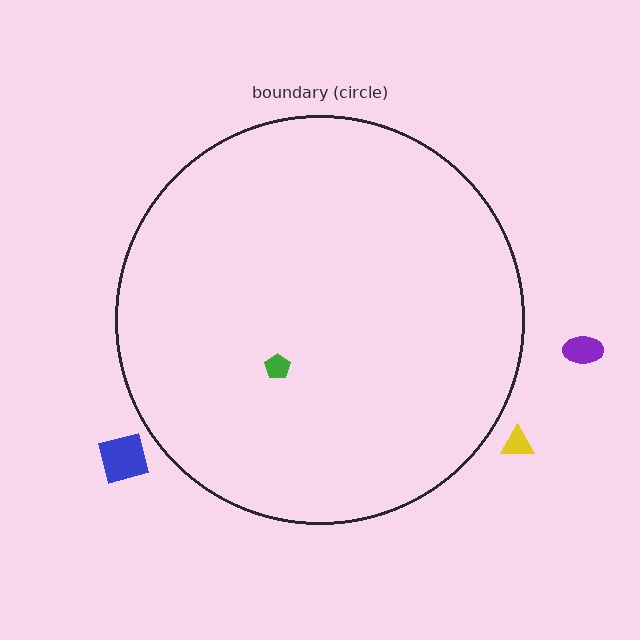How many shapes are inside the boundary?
1 inside, 3 outside.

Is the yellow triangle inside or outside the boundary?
Outside.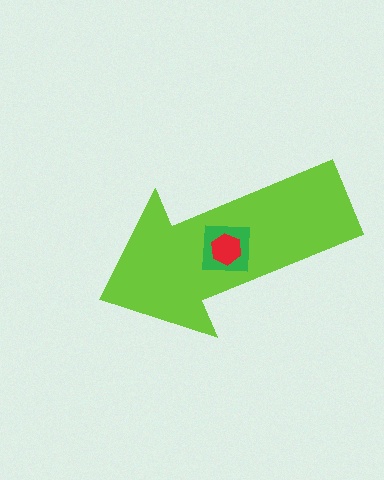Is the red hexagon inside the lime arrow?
Yes.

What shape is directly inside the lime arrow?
The green square.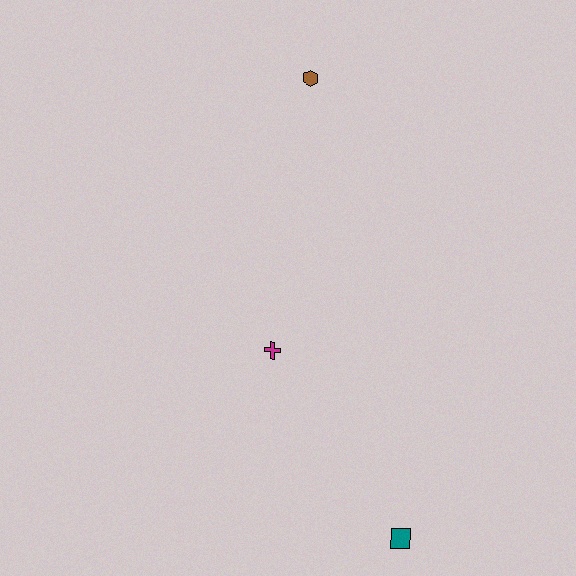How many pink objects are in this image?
There are no pink objects.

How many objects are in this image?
There are 3 objects.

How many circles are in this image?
There are no circles.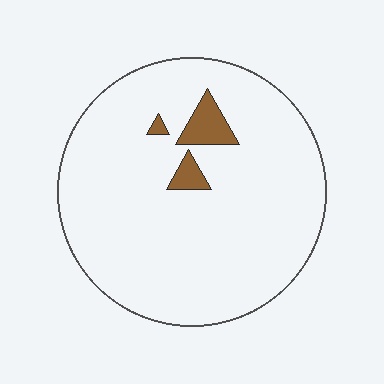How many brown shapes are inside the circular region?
3.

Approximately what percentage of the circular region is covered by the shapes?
Approximately 5%.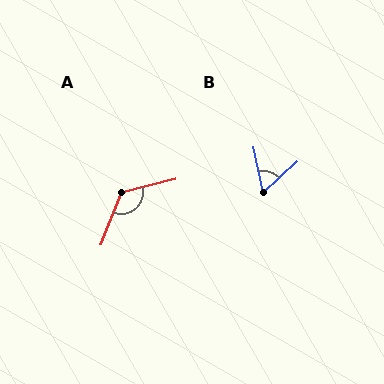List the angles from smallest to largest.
B (59°), A (126°).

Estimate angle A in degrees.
Approximately 126 degrees.